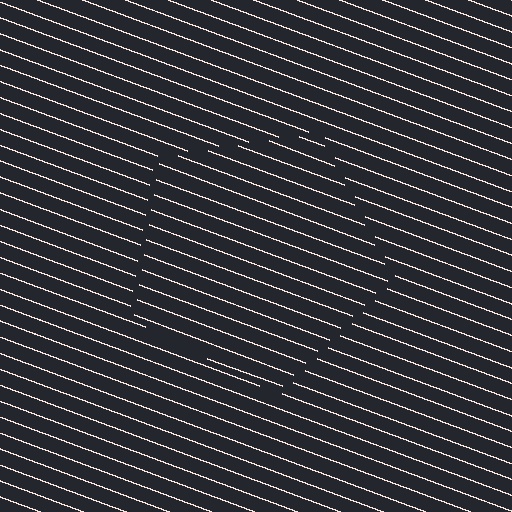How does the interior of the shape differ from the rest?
The interior of the shape contains the same grating, shifted by half a period — the contour is defined by the phase discontinuity where line-ends from the inner and outer gratings abut.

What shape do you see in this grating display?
An illusory pentagon. The interior of the shape contains the same grating, shifted by half a period — the contour is defined by the phase discontinuity where line-ends from the inner and outer gratings abut.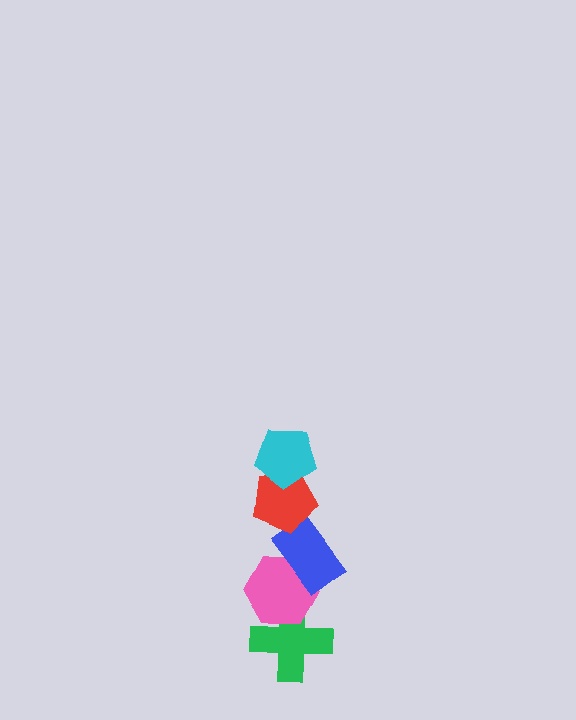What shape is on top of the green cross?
The pink hexagon is on top of the green cross.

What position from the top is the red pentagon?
The red pentagon is 2nd from the top.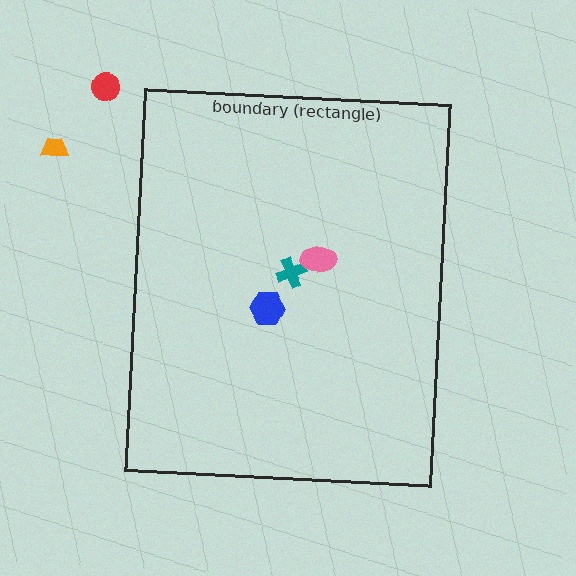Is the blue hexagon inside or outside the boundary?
Inside.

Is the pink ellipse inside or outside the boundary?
Inside.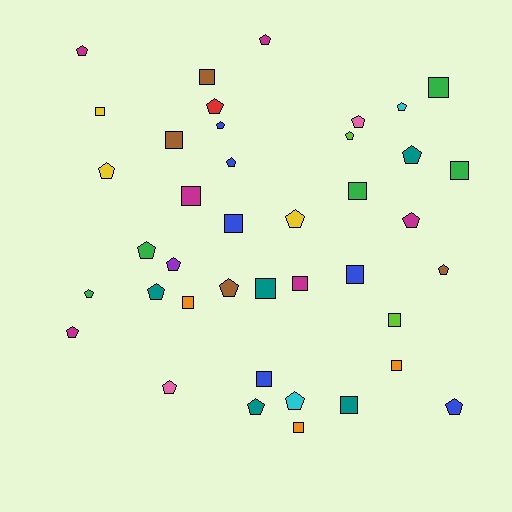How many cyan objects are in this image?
There are 2 cyan objects.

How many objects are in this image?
There are 40 objects.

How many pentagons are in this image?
There are 23 pentagons.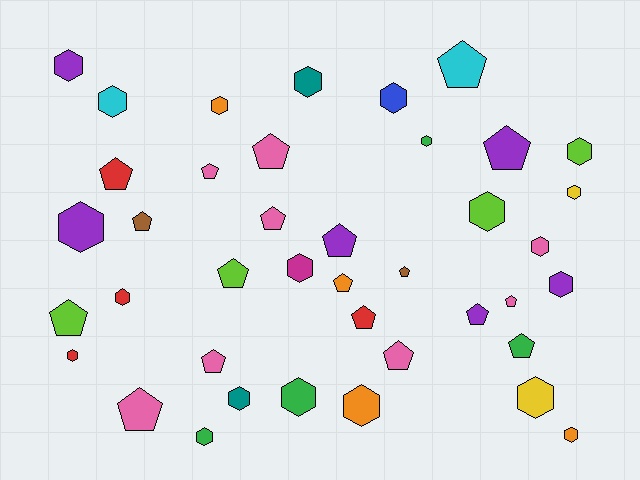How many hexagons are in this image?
There are 21 hexagons.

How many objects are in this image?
There are 40 objects.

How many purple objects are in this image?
There are 6 purple objects.